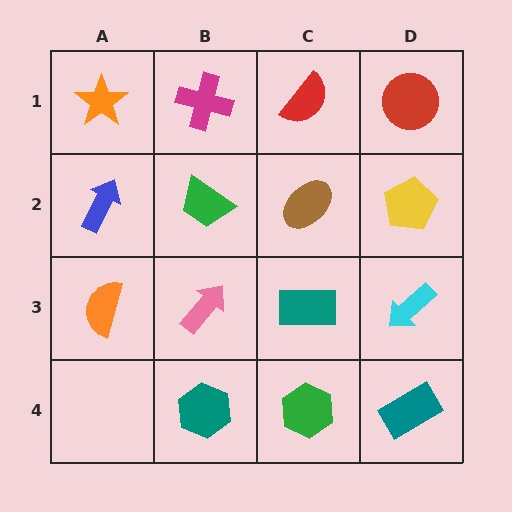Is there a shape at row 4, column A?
No, that cell is empty.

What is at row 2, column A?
A blue arrow.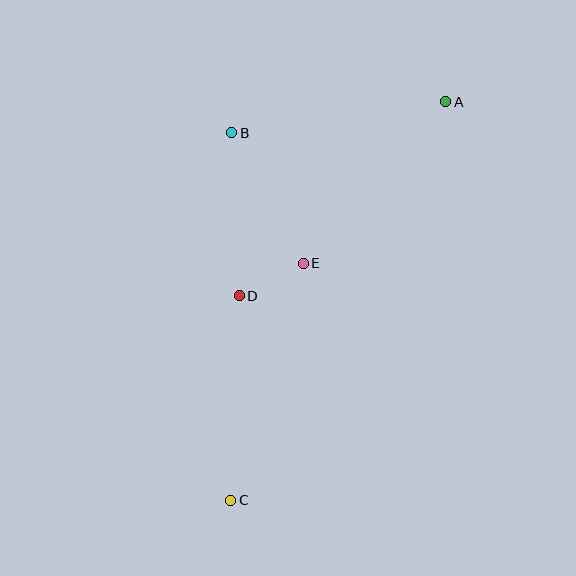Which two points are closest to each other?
Points D and E are closest to each other.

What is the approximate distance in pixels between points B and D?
The distance between B and D is approximately 163 pixels.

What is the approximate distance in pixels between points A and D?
The distance between A and D is approximately 283 pixels.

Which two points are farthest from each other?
Points A and C are farthest from each other.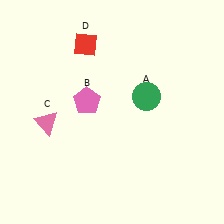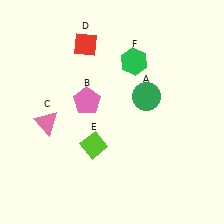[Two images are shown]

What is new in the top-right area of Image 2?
A green hexagon (F) was added in the top-right area of Image 2.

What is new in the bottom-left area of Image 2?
A lime diamond (E) was added in the bottom-left area of Image 2.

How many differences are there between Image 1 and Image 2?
There are 2 differences between the two images.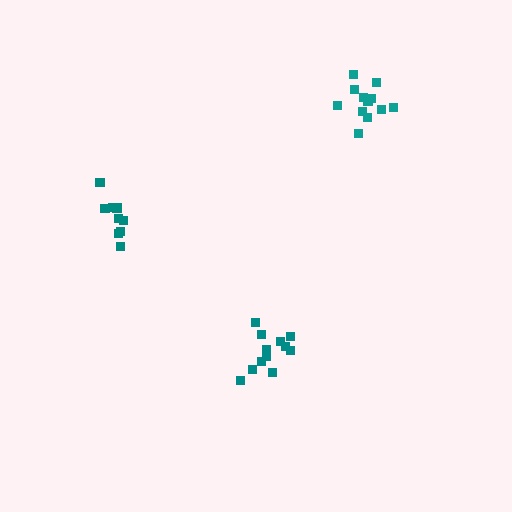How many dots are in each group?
Group 1: 12 dots, Group 2: 12 dots, Group 3: 9 dots (33 total).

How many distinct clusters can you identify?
There are 3 distinct clusters.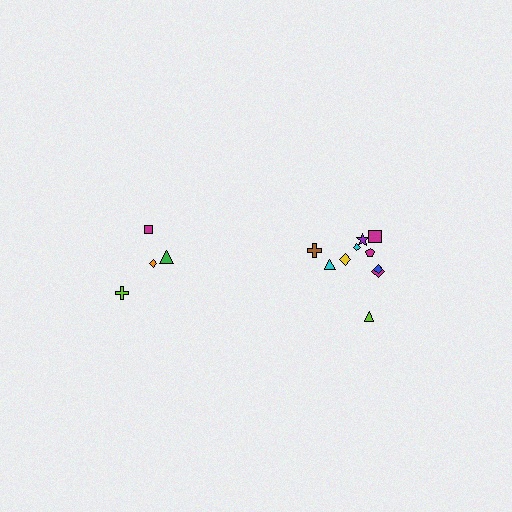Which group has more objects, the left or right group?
The right group.